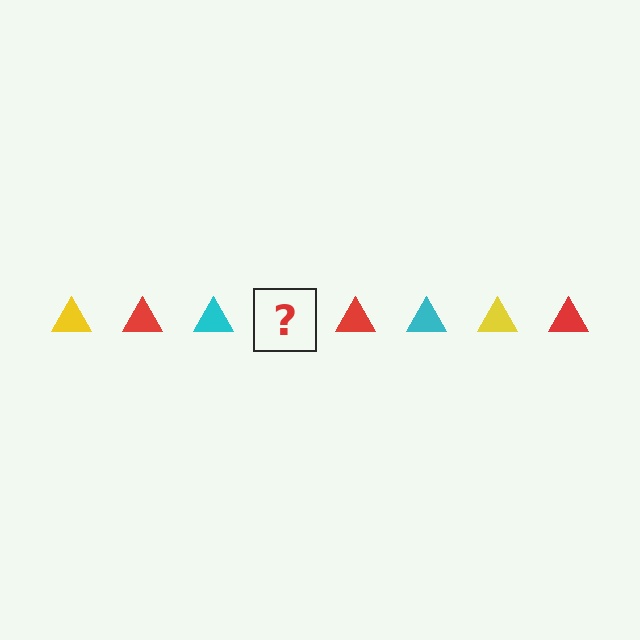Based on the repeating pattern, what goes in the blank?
The blank should be a yellow triangle.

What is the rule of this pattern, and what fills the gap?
The rule is that the pattern cycles through yellow, red, cyan triangles. The gap should be filled with a yellow triangle.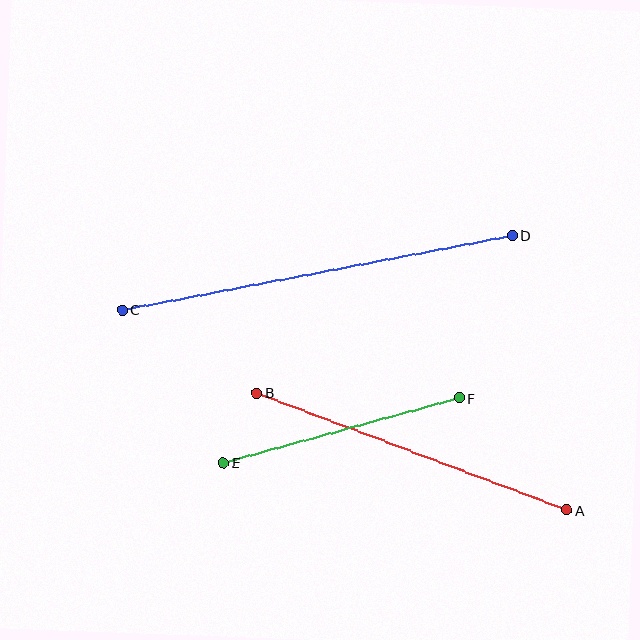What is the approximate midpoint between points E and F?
The midpoint is at approximately (341, 430) pixels.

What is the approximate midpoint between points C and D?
The midpoint is at approximately (318, 273) pixels.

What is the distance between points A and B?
The distance is approximately 331 pixels.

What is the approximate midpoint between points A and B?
The midpoint is at approximately (412, 452) pixels.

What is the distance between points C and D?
The distance is approximately 397 pixels.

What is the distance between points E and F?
The distance is approximately 245 pixels.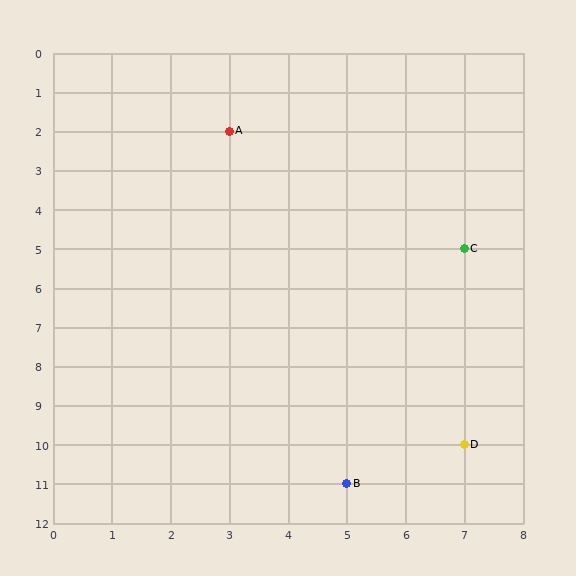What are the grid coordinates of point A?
Point A is at grid coordinates (3, 2).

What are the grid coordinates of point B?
Point B is at grid coordinates (5, 11).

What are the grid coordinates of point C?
Point C is at grid coordinates (7, 5).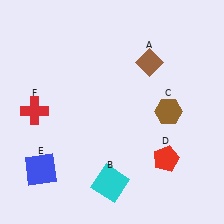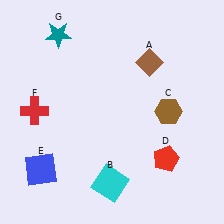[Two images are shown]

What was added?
A teal star (G) was added in Image 2.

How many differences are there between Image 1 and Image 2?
There is 1 difference between the two images.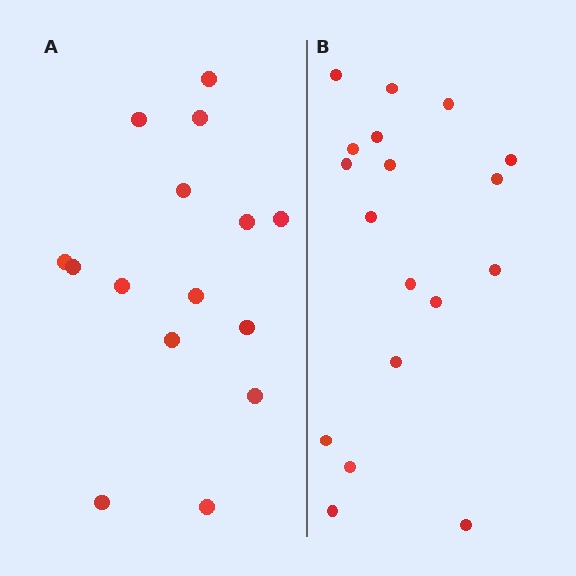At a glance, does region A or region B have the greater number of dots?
Region B (the right region) has more dots.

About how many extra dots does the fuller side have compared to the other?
Region B has just a few more — roughly 2 or 3 more dots than region A.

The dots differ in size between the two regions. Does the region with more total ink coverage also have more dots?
No. Region A has more total ink coverage because its dots are larger, but region B actually contains more individual dots. Total area can be misleading — the number of items is what matters here.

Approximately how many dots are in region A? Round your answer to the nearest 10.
About 20 dots. (The exact count is 15, which rounds to 20.)